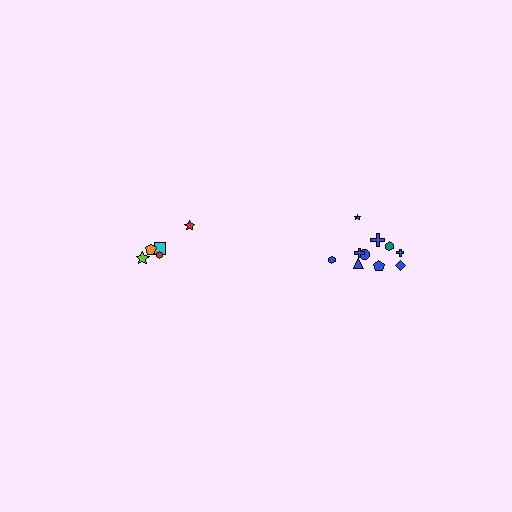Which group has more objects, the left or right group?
The right group.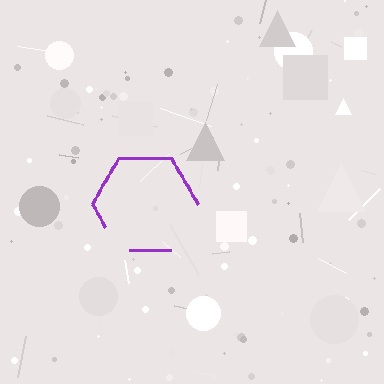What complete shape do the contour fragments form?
The contour fragments form a hexagon.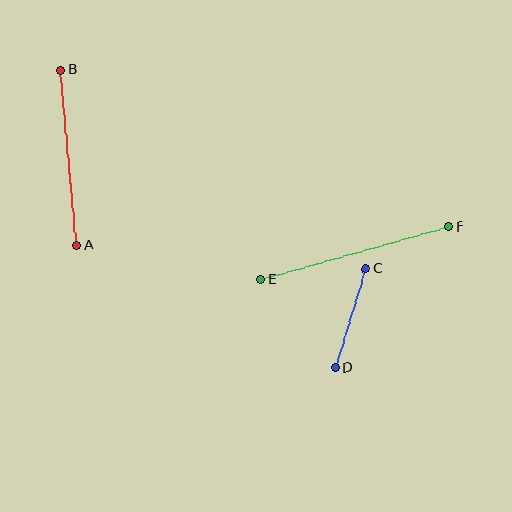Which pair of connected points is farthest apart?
Points E and F are farthest apart.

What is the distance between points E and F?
The distance is approximately 195 pixels.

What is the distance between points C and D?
The distance is approximately 104 pixels.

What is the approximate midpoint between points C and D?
The midpoint is at approximately (350, 318) pixels.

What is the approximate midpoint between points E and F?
The midpoint is at approximately (355, 253) pixels.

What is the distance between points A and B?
The distance is approximately 176 pixels.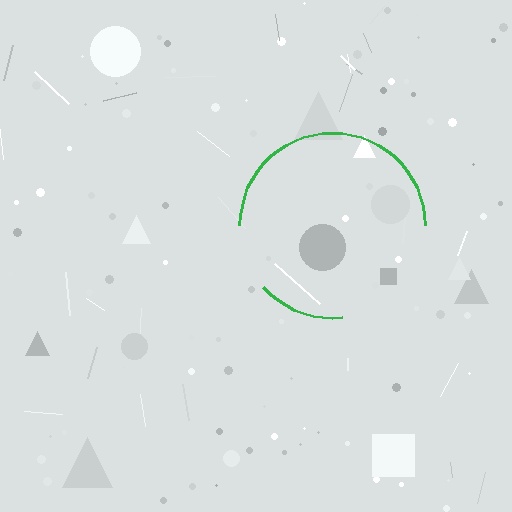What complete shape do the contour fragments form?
The contour fragments form a circle.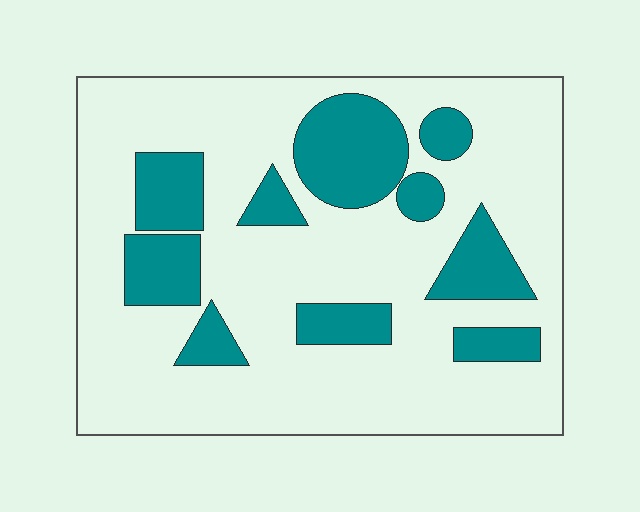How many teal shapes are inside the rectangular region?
10.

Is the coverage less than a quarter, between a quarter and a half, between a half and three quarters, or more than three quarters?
Less than a quarter.